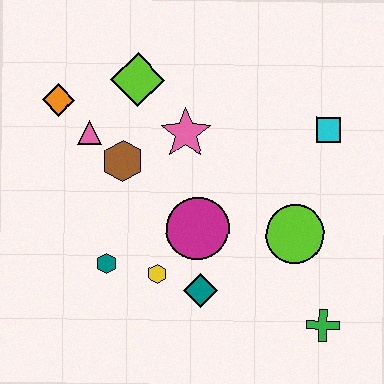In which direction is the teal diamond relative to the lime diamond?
The teal diamond is below the lime diamond.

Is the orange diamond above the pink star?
Yes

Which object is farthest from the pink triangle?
The green cross is farthest from the pink triangle.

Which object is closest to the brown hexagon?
The pink triangle is closest to the brown hexagon.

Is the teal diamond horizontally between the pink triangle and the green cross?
Yes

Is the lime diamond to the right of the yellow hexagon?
No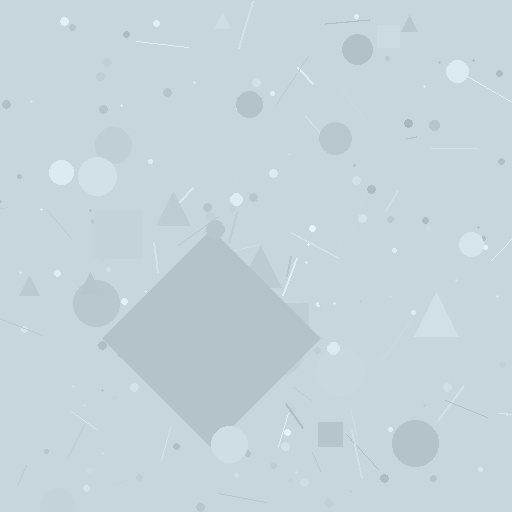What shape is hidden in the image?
A diamond is hidden in the image.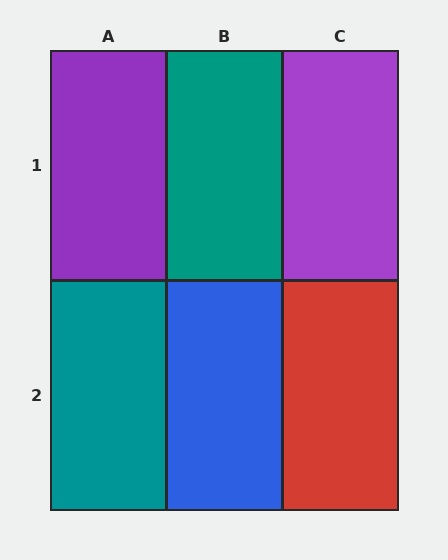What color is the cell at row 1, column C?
Purple.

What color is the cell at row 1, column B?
Teal.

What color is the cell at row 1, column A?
Purple.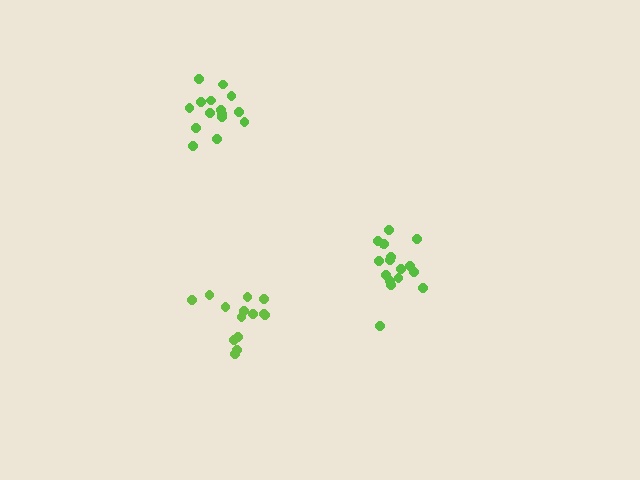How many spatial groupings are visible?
There are 3 spatial groupings.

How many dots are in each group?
Group 1: 14 dots, Group 2: 17 dots, Group 3: 15 dots (46 total).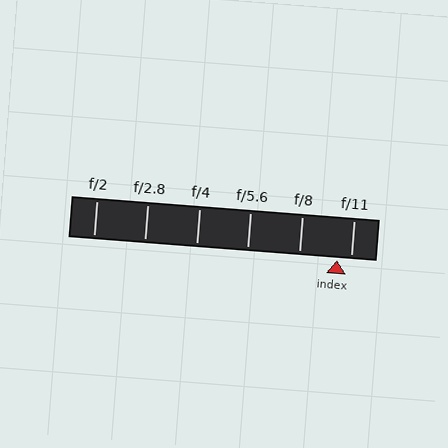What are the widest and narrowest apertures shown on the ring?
The widest aperture shown is f/2 and the narrowest is f/11.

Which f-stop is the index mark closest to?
The index mark is closest to f/11.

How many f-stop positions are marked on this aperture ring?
There are 6 f-stop positions marked.